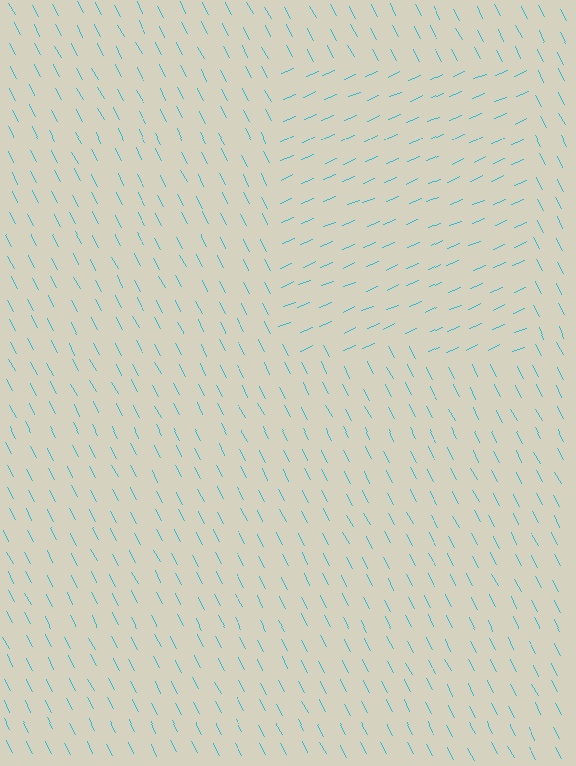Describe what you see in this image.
The image is filled with small cyan line segments. A rectangle region in the image has lines oriented differently from the surrounding lines, creating a visible texture boundary.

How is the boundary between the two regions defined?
The boundary is defined purely by a change in line orientation (approximately 86 degrees difference). All lines are the same color and thickness.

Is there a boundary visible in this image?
Yes, there is a texture boundary formed by a change in line orientation.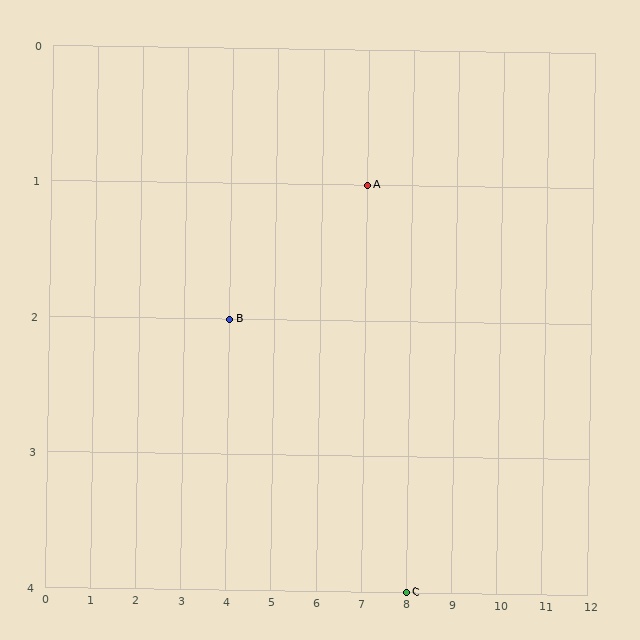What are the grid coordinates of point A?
Point A is at grid coordinates (7, 1).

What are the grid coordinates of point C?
Point C is at grid coordinates (8, 4).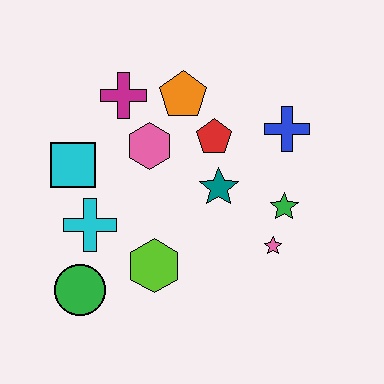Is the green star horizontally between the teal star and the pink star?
No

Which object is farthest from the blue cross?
The green circle is farthest from the blue cross.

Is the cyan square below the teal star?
No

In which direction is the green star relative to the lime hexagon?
The green star is to the right of the lime hexagon.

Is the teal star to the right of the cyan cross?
Yes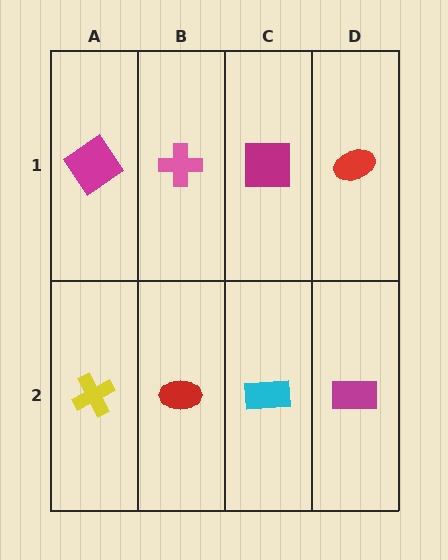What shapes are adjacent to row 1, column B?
A red ellipse (row 2, column B), a magenta diamond (row 1, column A), a magenta square (row 1, column C).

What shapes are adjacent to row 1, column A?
A yellow cross (row 2, column A), a pink cross (row 1, column B).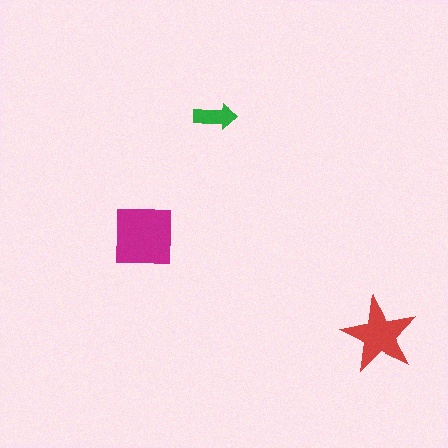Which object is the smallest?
The green arrow.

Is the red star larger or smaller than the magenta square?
Smaller.